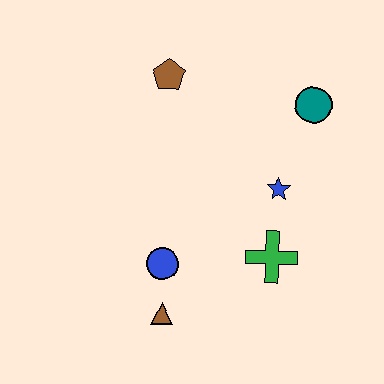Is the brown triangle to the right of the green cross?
No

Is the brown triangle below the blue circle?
Yes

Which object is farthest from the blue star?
The brown triangle is farthest from the blue star.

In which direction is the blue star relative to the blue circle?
The blue star is to the right of the blue circle.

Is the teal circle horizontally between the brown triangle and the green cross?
No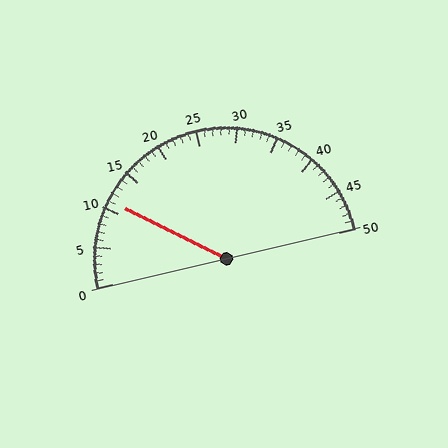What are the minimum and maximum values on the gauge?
The gauge ranges from 0 to 50.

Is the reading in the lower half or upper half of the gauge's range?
The reading is in the lower half of the range (0 to 50).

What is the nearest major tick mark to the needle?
The nearest major tick mark is 10.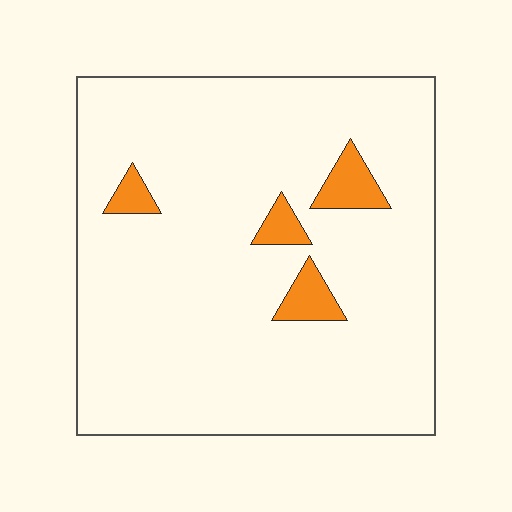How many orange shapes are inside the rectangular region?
4.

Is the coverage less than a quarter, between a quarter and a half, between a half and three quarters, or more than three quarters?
Less than a quarter.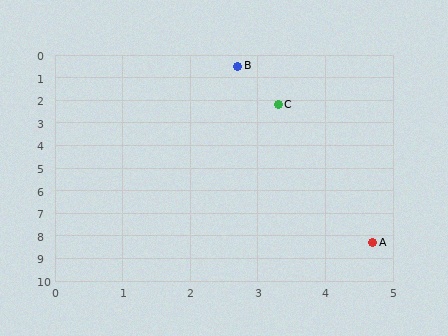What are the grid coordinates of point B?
Point B is at approximately (2.7, 0.5).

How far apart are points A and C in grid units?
Points A and C are about 6.3 grid units apart.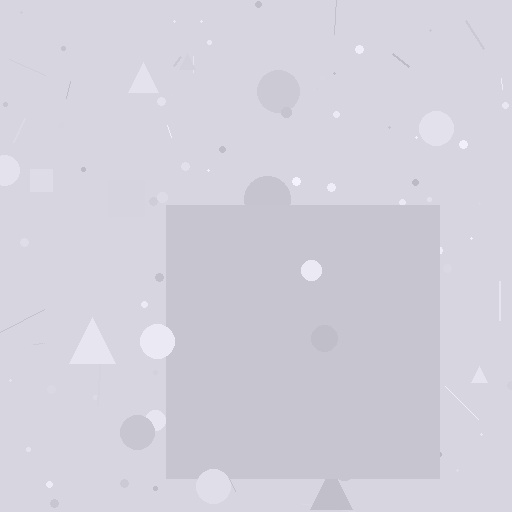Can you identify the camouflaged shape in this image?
The camouflaged shape is a square.